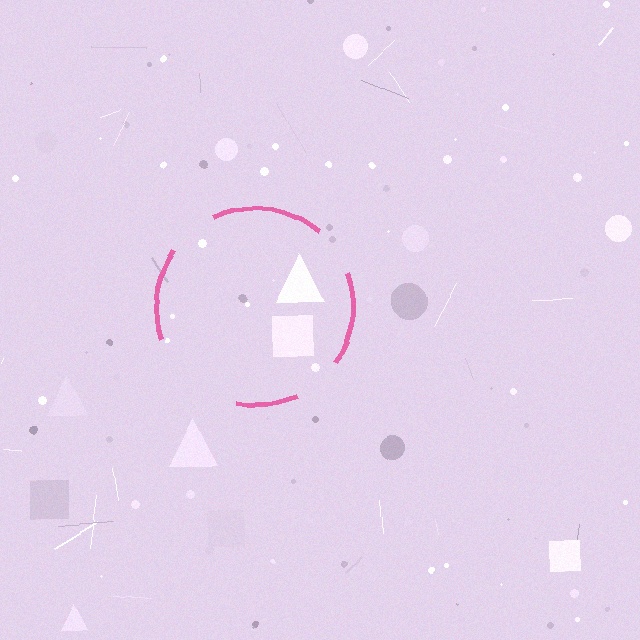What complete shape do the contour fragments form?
The contour fragments form a circle.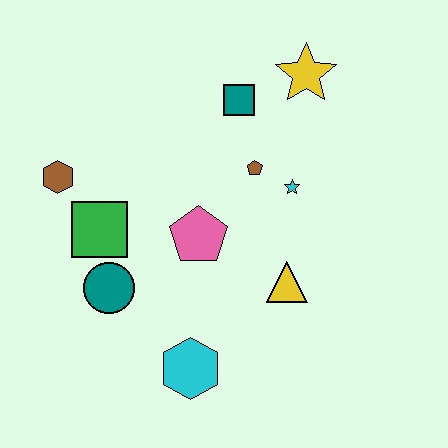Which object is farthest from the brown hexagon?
The yellow star is farthest from the brown hexagon.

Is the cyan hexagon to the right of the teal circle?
Yes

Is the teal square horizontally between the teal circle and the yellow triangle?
Yes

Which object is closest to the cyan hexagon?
The teal circle is closest to the cyan hexagon.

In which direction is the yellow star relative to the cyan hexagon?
The yellow star is above the cyan hexagon.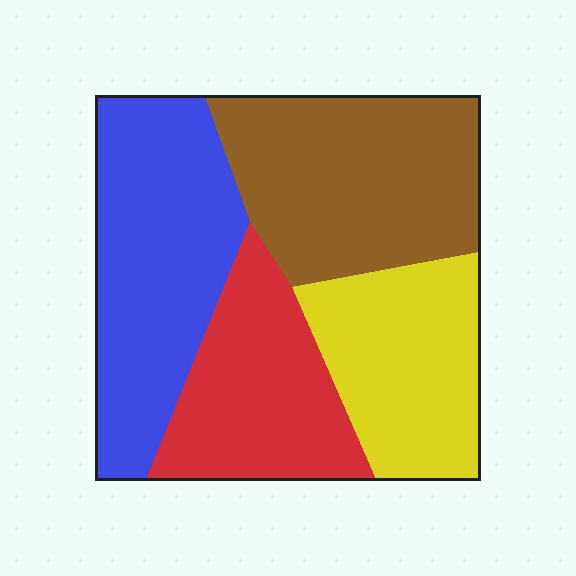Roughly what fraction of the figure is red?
Red takes up less than a quarter of the figure.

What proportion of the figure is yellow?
Yellow takes up less than a quarter of the figure.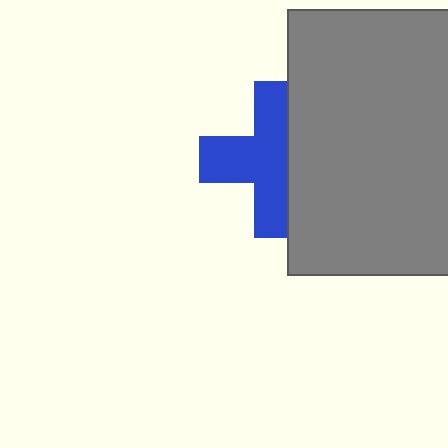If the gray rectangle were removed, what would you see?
You would see the complete blue cross.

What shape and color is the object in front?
The object in front is a gray rectangle.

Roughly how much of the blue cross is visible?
About half of it is visible (roughly 62%).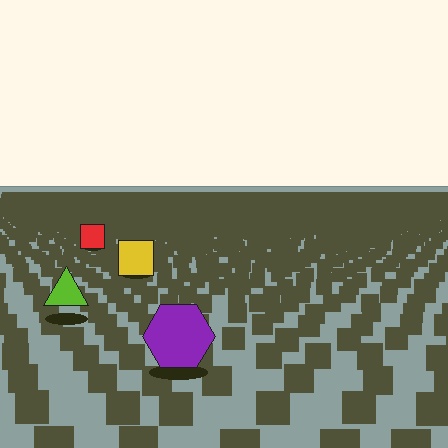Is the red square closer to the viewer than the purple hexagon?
No. The purple hexagon is closer — you can tell from the texture gradient: the ground texture is coarser near it.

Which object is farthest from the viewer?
The red square is farthest from the viewer. It appears smaller and the ground texture around it is denser.